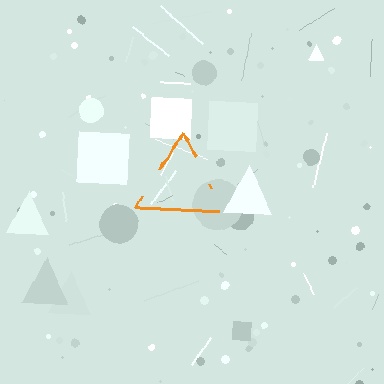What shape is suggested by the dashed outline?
The dashed outline suggests a triangle.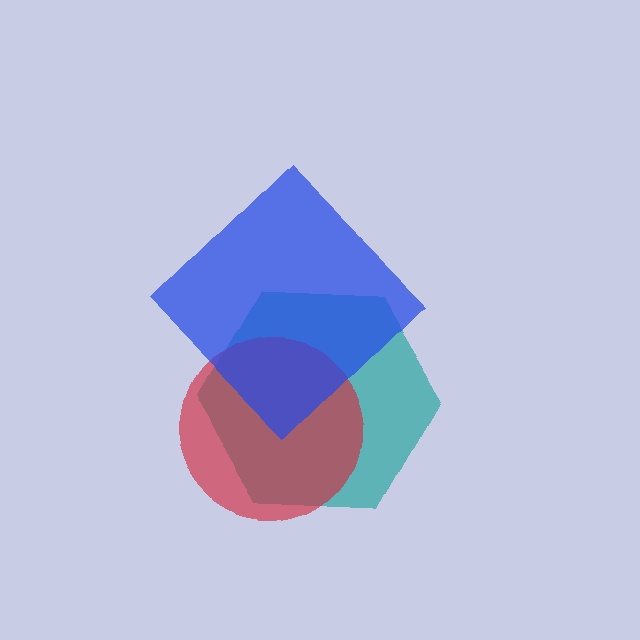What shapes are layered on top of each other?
The layered shapes are: a teal hexagon, a red circle, a blue diamond.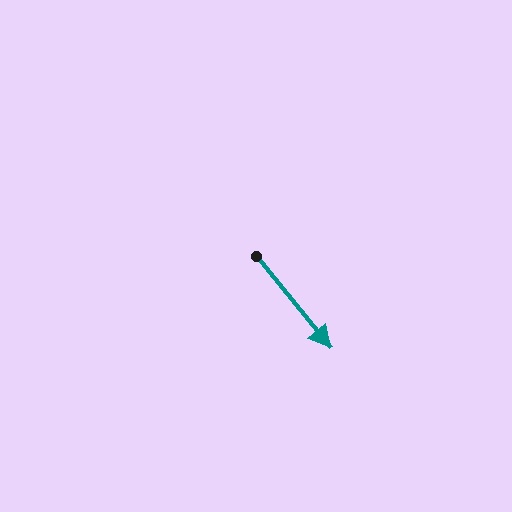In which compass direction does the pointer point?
Southeast.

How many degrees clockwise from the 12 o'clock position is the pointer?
Approximately 141 degrees.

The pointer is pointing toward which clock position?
Roughly 5 o'clock.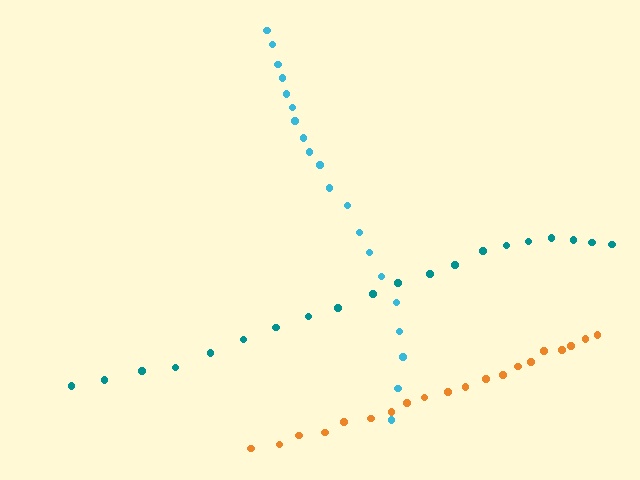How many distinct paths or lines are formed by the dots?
There are 3 distinct paths.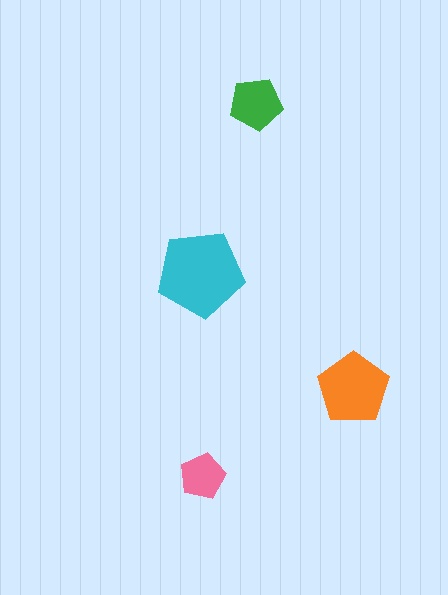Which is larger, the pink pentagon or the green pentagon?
The green one.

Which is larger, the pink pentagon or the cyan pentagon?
The cyan one.